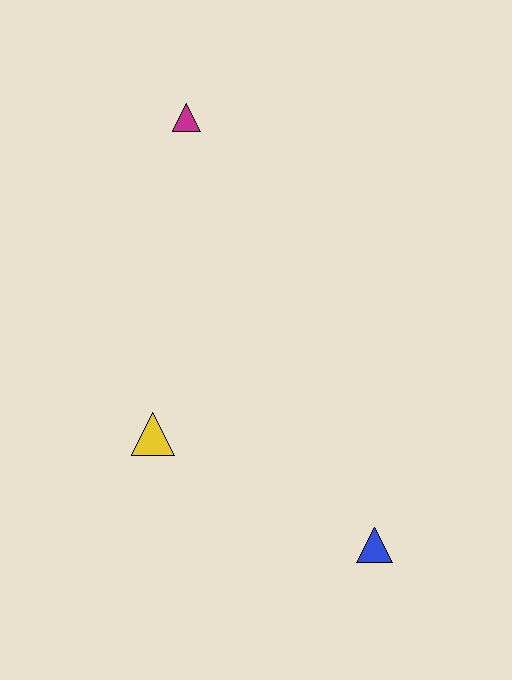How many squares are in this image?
There are no squares.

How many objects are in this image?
There are 3 objects.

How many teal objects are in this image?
There are no teal objects.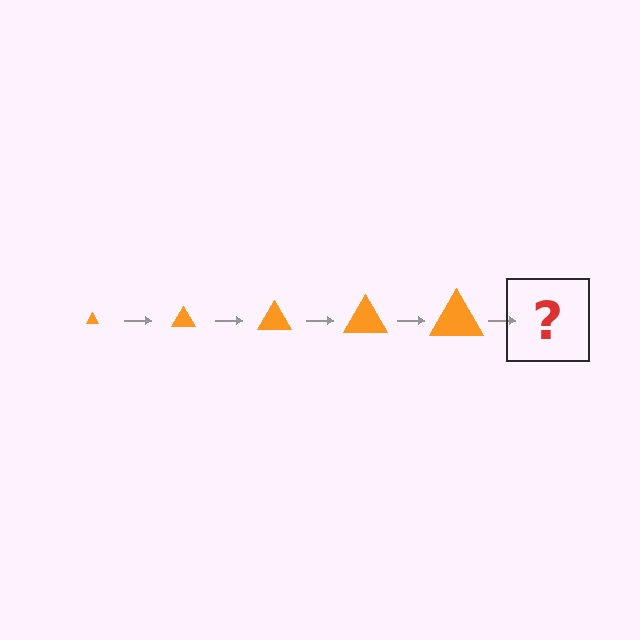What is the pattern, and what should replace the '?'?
The pattern is that the triangle gets progressively larger each step. The '?' should be an orange triangle, larger than the previous one.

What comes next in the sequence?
The next element should be an orange triangle, larger than the previous one.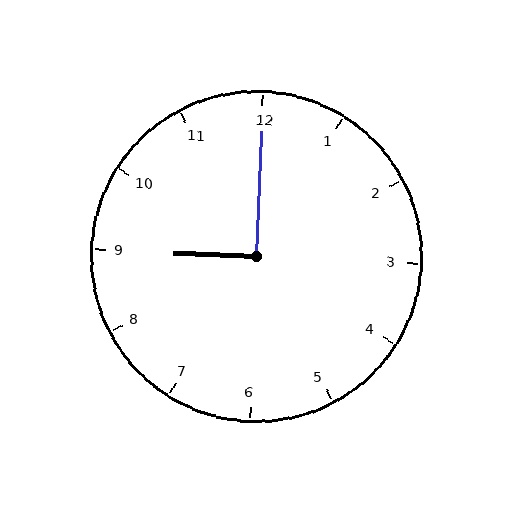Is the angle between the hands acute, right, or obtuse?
It is right.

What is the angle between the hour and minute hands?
Approximately 90 degrees.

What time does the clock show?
9:00.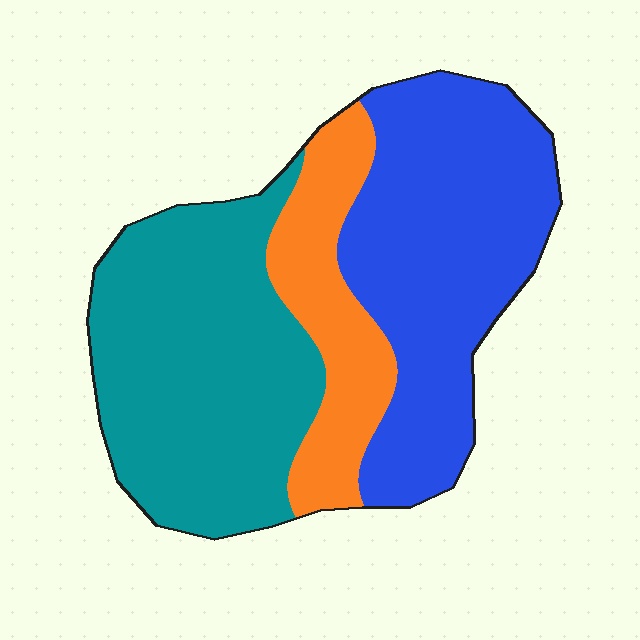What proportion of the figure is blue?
Blue covers 40% of the figure.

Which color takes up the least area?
Orange, at roughly 20%.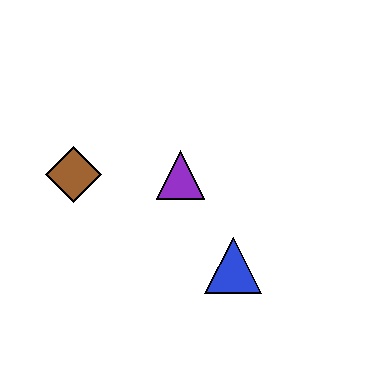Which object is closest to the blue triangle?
The purple triangle is closest to the blue triangle.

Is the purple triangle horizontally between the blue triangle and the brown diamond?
Yes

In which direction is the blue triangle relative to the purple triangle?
The blue triangle is below the purple triangle.